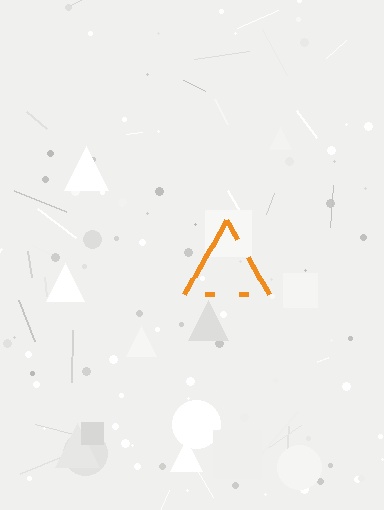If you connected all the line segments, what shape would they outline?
They would outline a triangle.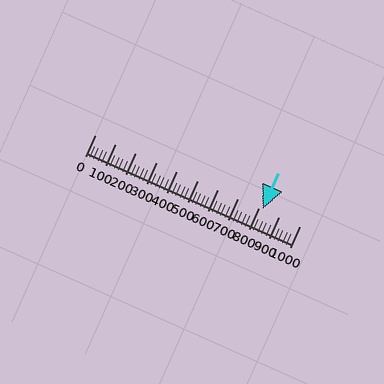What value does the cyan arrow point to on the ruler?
The cyan arrow points to approximately 820.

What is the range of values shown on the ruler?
The ruler shows values from 0 to 1000.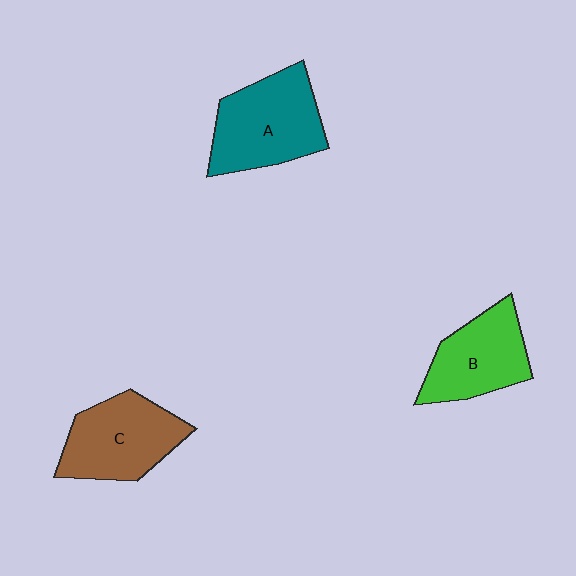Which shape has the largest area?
Shape A (teal).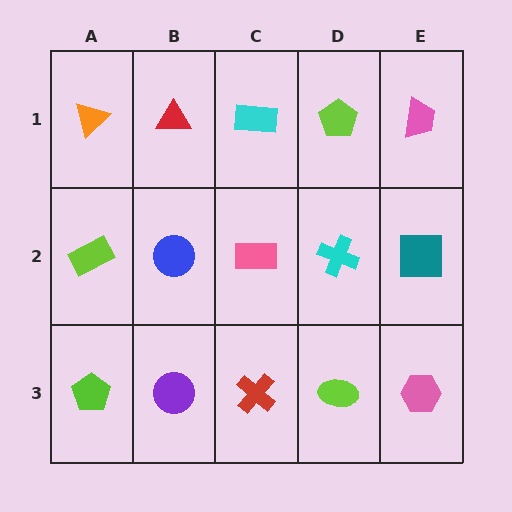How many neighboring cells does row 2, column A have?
3.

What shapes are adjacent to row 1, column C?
A pink rectangle (row 2, column C), a red triangle (row 1, column B), a lime pentagon (row 1, column D).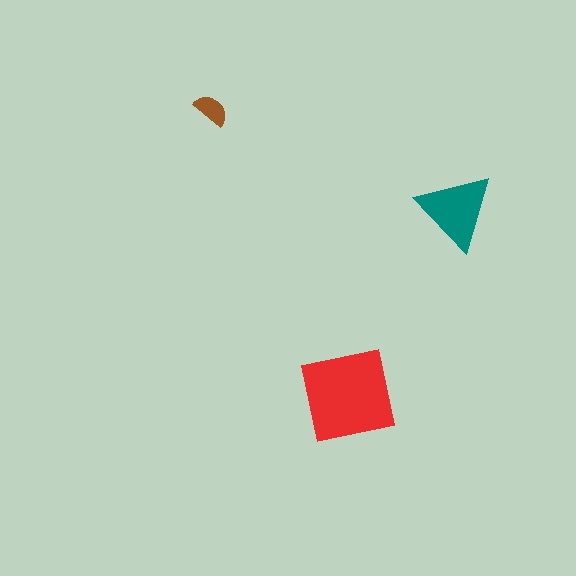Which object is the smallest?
The brown semicircle.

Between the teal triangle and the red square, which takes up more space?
The red square.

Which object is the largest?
The red square.